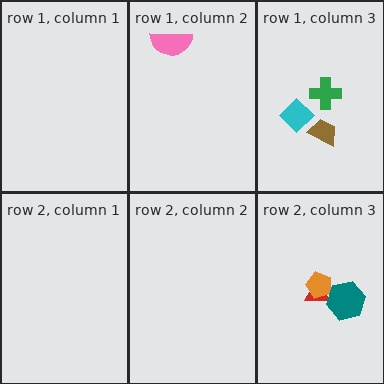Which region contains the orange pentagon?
The row 2, column 3 region.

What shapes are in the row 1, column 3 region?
The green cross, the cyan diamond, the brown trapezoid.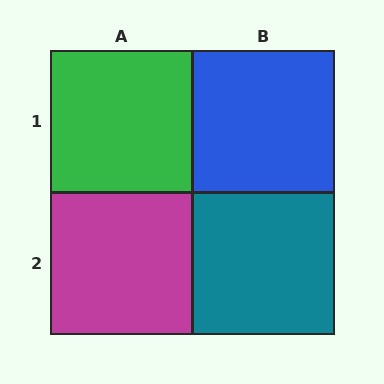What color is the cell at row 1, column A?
Green.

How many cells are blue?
1 cell is blue.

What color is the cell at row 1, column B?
Blue.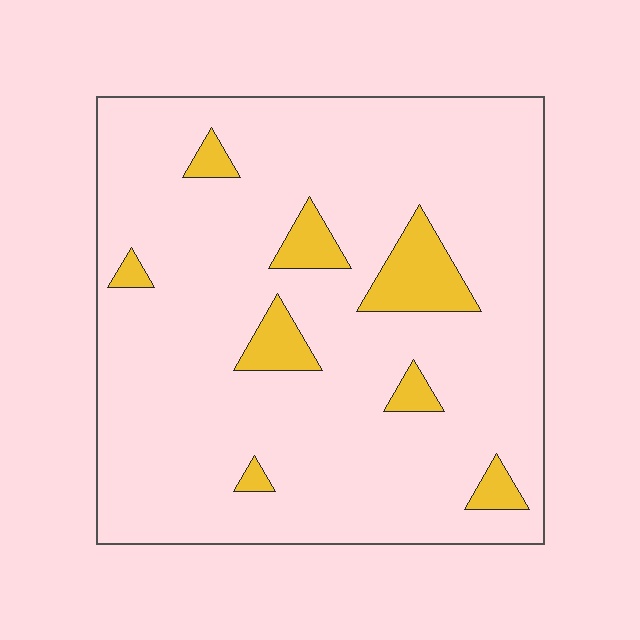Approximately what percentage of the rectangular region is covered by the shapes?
Approximately 10%.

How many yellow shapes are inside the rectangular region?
8.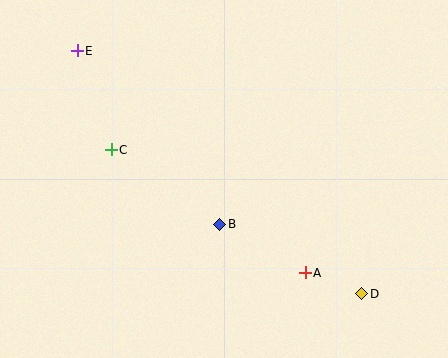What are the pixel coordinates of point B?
Point B is at (220, 224).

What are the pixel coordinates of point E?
Point E is at (77, 51).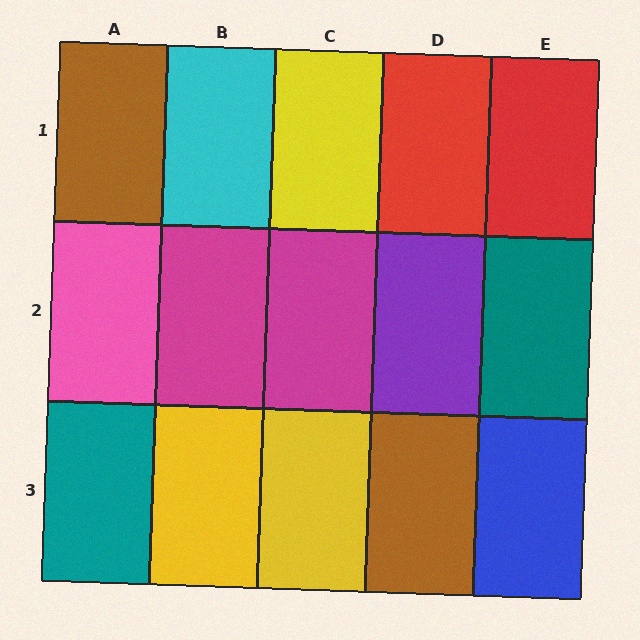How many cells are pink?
1 cell is pink.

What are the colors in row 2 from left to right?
Pink, magenta, magenta, purple, teal.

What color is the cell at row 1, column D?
Red.